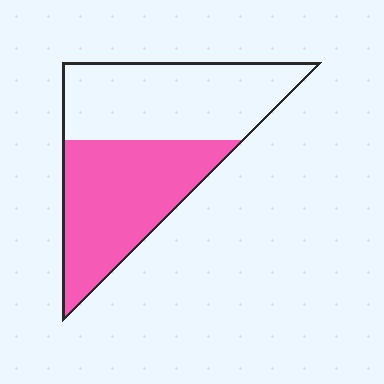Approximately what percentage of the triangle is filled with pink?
Approximately 50%.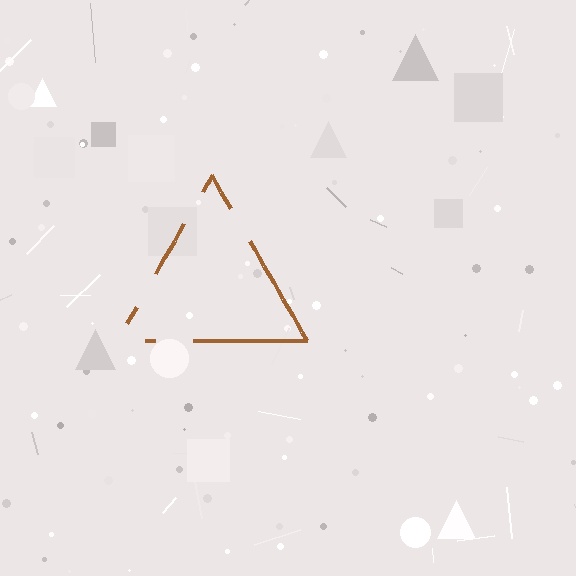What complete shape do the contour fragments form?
The contour fragments form a triangle.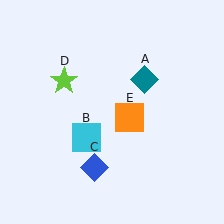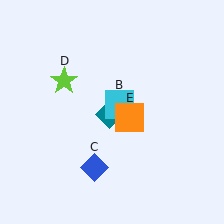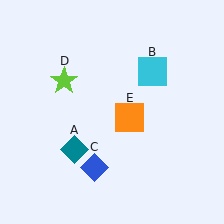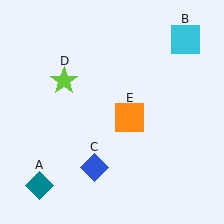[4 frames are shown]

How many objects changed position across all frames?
2 objects changed position: teal diamond (object A), cyan square (object B).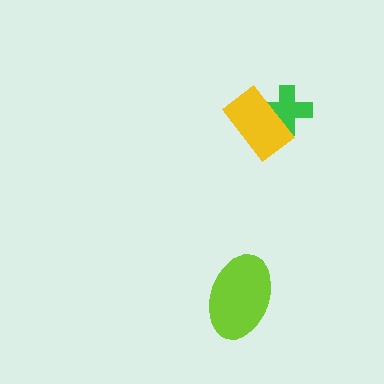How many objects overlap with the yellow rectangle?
1 object overlaps with the yellow rectangle.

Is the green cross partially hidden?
Yes, it is partially covered by another shape.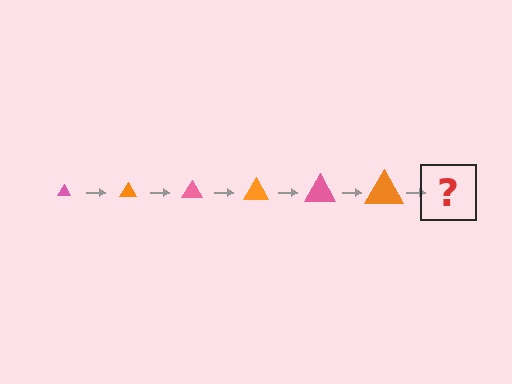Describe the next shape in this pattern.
It should be a pink triangle, larger than the previous one.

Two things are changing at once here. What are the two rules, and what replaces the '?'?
The two rules are that the triangle grows larger each step and the color cycles through pink and orange. The '?' should be a pink triangle, larger than the previous one.